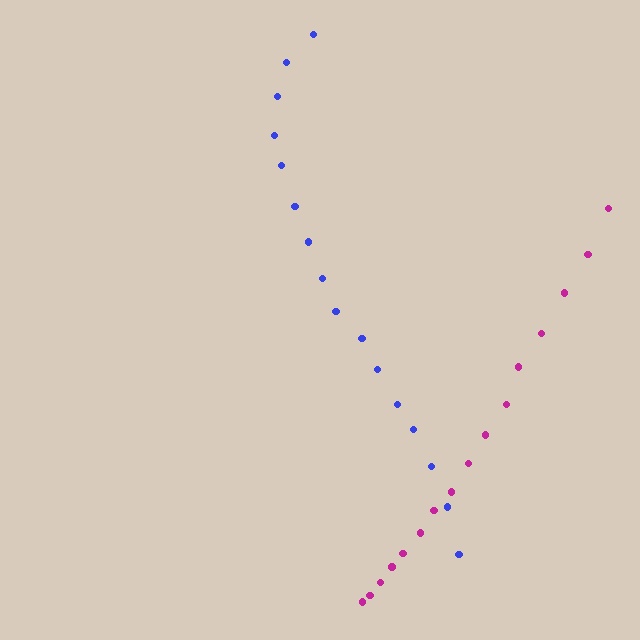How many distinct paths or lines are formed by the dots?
There are 2 distinct paths.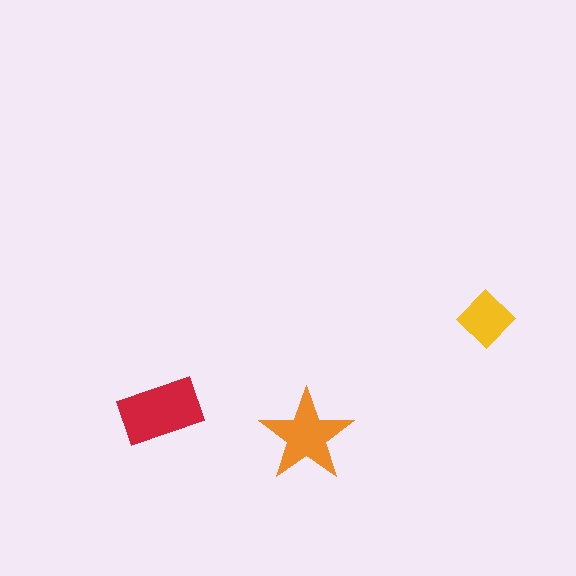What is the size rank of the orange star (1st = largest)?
2nd.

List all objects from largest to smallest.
The red rectangle, the orange star, the yellow diamond.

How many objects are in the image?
There are 3 objects in the image.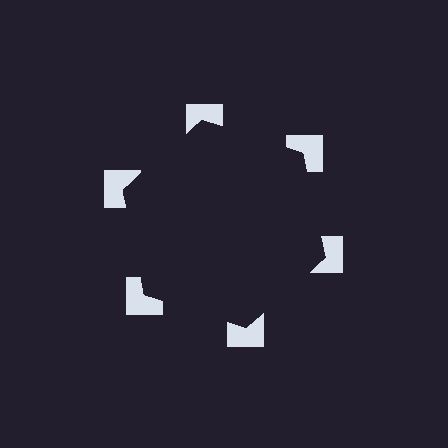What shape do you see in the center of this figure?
An illusory hexagon — its edges are inferred from the aligned wedge cuts in the notched squares, not physically drawn.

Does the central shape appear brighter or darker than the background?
It typically appears slightly darker than the background, even though no actual brightness change is drawn.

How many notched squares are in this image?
There are 6 — one at each vertex of the illusory hexagon.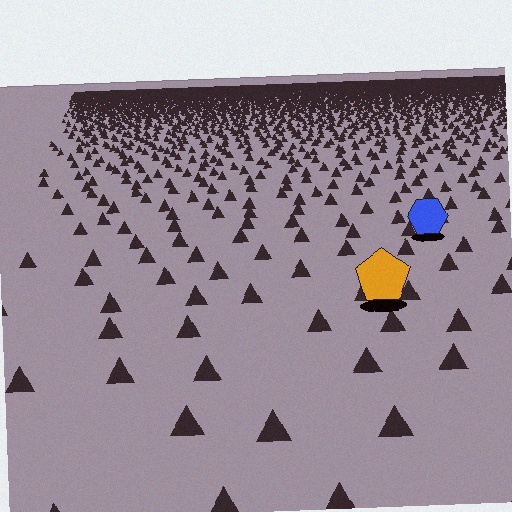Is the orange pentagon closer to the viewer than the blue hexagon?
Yes. The orange pentagon is closer — you can tell from the texture gradient: the ground texture is coarser near it.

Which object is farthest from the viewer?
The blue hexagon is farthest from the viewer. It appears smaller and the ground texture around it is denser.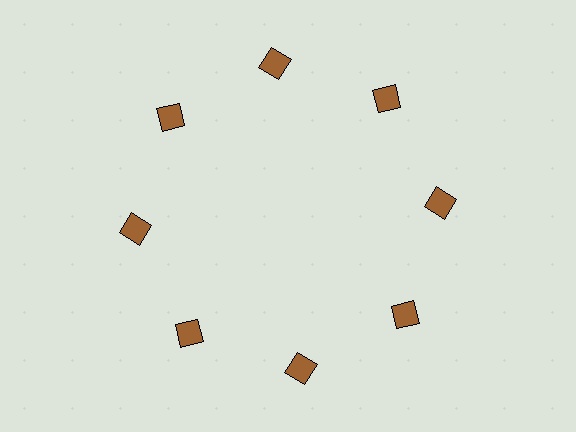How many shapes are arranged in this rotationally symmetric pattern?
There are 8 shapes, arranged in 8 groups of 1.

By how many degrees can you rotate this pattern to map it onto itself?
The pattern maps onto itself every 45 degrees of rotation.